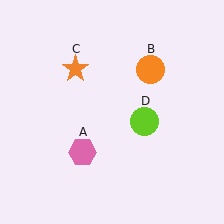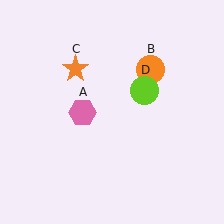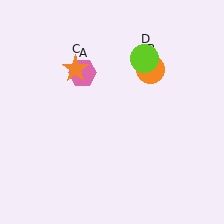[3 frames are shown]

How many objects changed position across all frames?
2 objects changed position: pink hexagon (object A), lime circle (object D).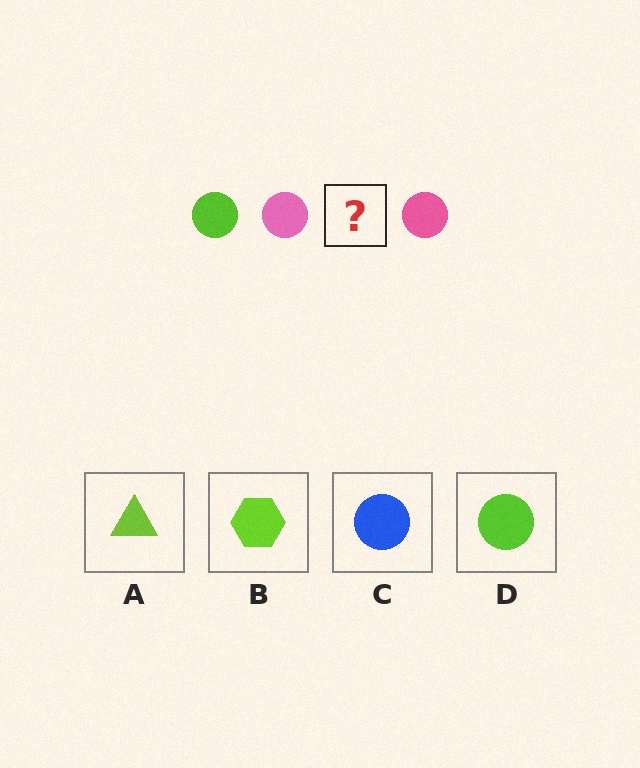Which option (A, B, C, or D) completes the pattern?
D.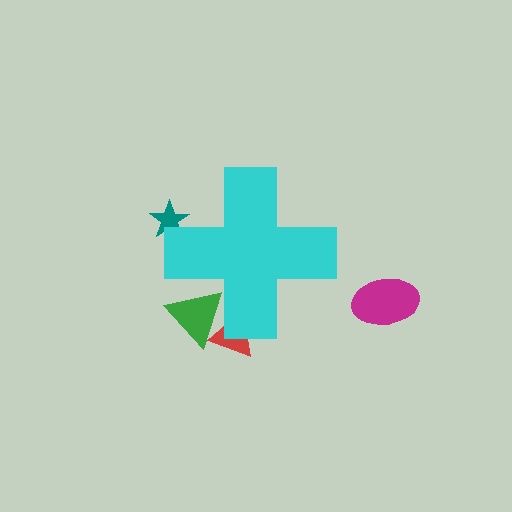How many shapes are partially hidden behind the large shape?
3 shapes are partially hidden.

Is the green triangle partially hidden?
Yes, the green triangle is partially hidden behind the cyan cross.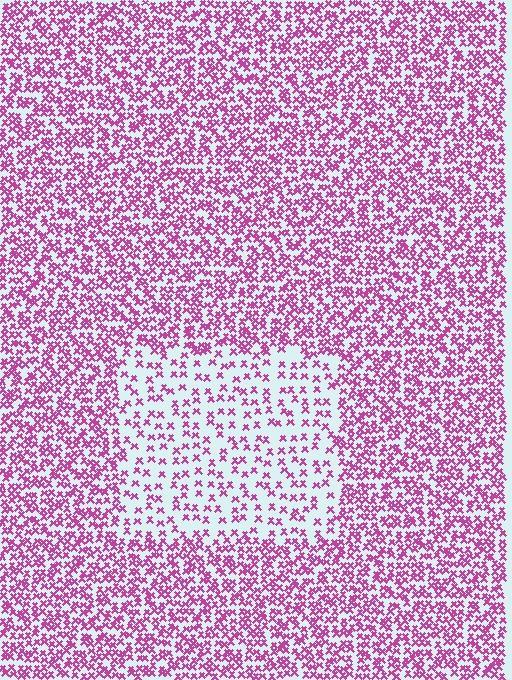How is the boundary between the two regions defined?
The boundary is defined by a change in element density (approximately 2.3x ratio). All elements are the same color, size, and shape.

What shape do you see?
I see a rectangle.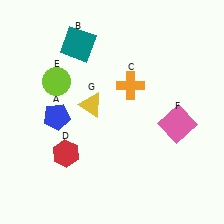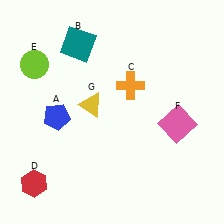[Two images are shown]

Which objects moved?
The objects that moved are: the red hexagon (D), the lime circle (E).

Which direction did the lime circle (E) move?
The lime circle (E) moved left.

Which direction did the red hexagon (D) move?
The red hexagon (D) moved left.